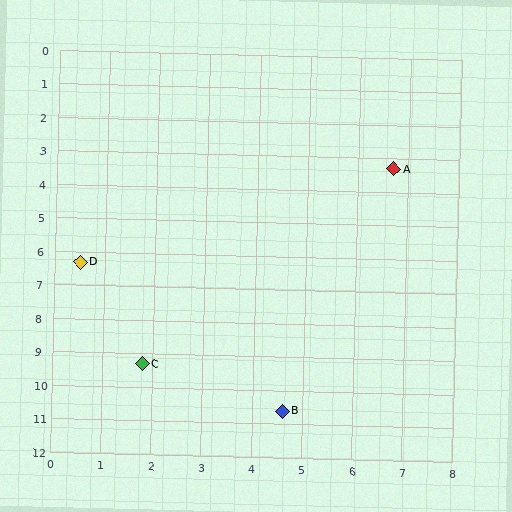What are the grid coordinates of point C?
Point C is at approximately (1.8, 9.3).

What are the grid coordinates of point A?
Point A is at approximately (6.7, 3.3).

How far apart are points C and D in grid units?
Points C and D are about 3.3 grid units apart.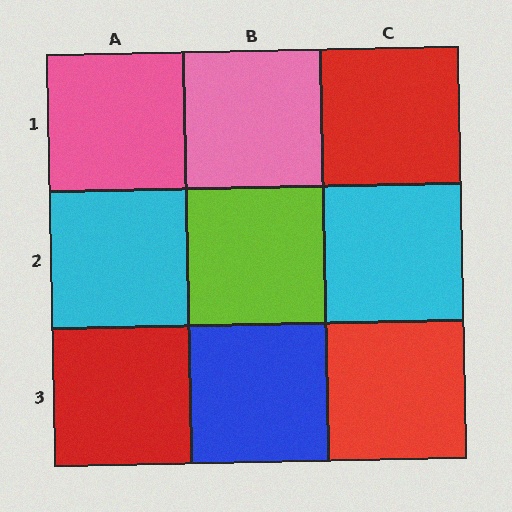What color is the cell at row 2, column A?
Cyan.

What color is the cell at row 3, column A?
Red.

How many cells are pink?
2 cells are pink.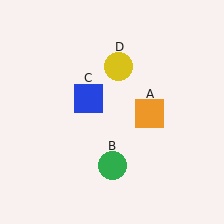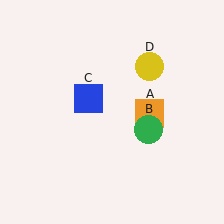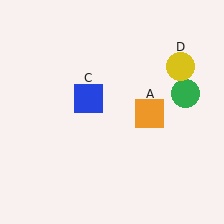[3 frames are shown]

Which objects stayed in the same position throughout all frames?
Orange square (object A) and blue square (object C) remained stationary.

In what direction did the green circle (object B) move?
The green circle (object B) moved up and to the right.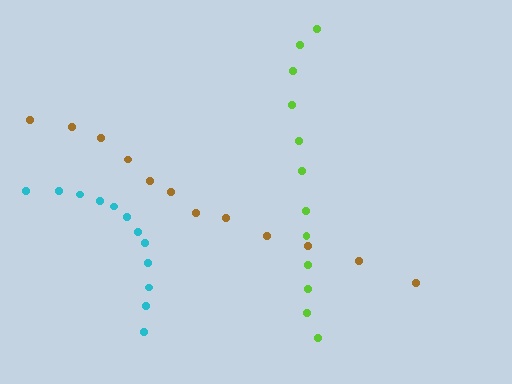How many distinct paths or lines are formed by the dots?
There are 3 distinct paths.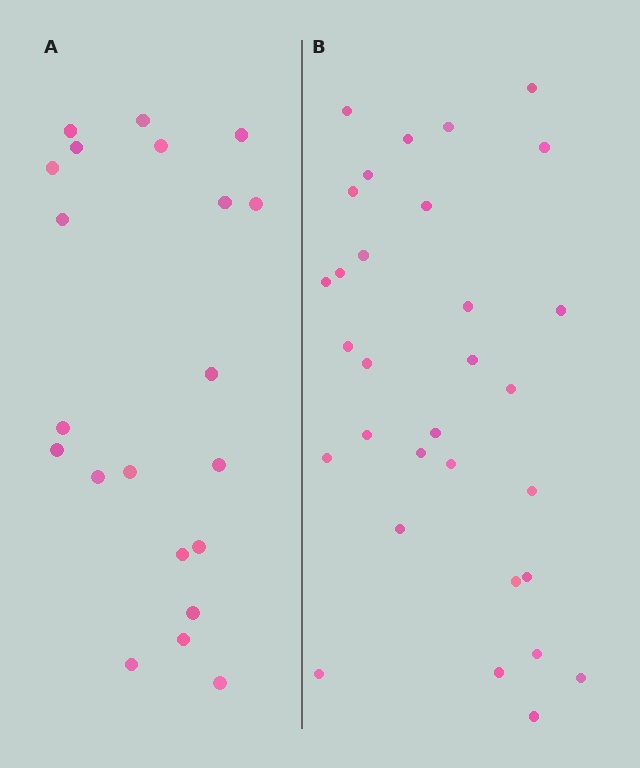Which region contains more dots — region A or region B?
Region B (the right region) has more dots.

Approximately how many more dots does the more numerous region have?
Region B has roughly 10 or so more dots than region A.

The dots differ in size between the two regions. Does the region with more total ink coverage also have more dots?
No. Region A has more total ink coverage because its dots are larger, but region B actually contains more individual dots. Total area can be misleading — the number of items is what matters here.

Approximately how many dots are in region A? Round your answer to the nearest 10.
About 20 dots. (The exact count is 21, which rounds to 20.)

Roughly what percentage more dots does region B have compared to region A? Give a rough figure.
About 50% more.